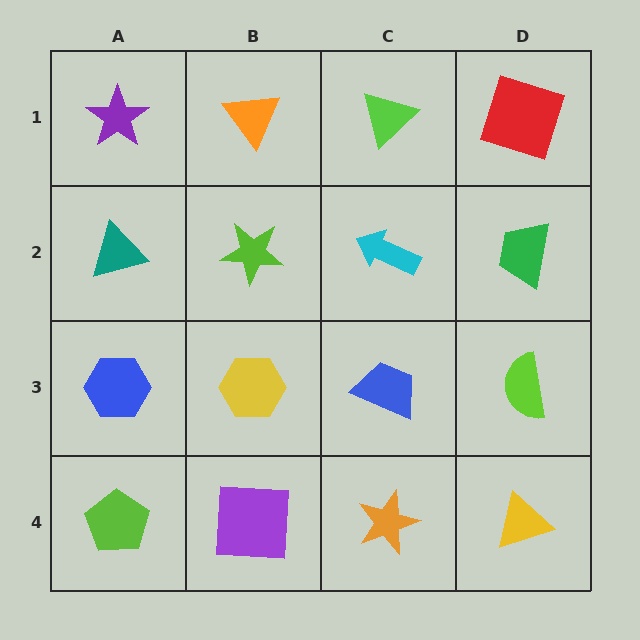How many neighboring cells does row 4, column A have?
2.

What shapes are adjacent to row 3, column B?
A lime star (row 2, column B), a purple square (row 4, column B), a blue hexagon (row 3, column A), a blue trapezoid (row 3, column C).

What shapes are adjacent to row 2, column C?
A lime triangle (row 1, column C), a blue trapezoid (row 3, column C), a lime star (row 2, column B), a green trapezoid (row 2, column D).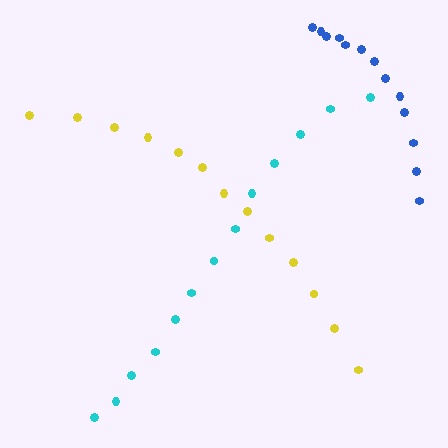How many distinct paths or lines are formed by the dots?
There are 3 distinct paths.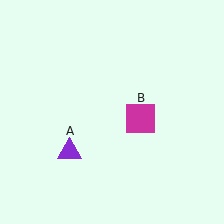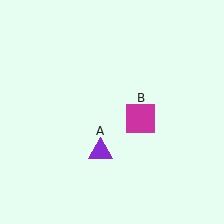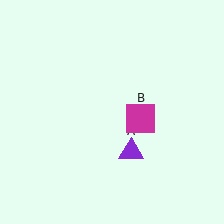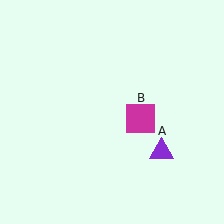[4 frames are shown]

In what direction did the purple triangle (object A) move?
The purple triangle (object A) moved right.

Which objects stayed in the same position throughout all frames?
Magenta square (object B) remained stationary.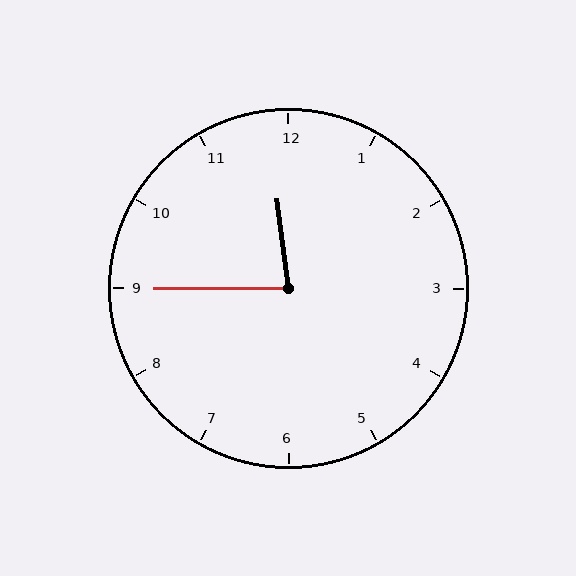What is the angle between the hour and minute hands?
Approximately 82 degrees.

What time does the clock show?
11:45.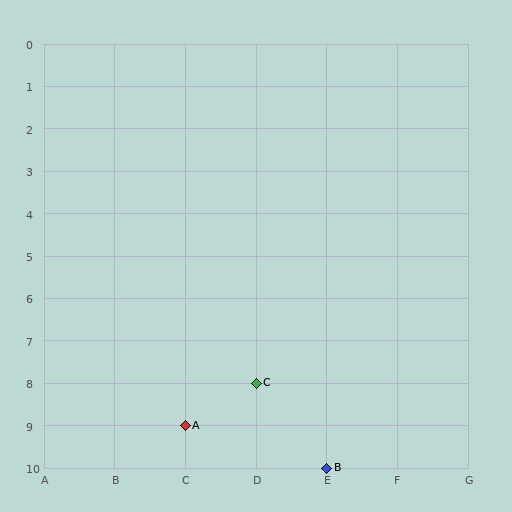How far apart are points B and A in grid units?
Points B and A are 2 columns and 1 row apart (about 2.2 grid units diagonally).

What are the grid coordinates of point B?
Point B is at grid coordinates (E, 10).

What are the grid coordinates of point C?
Point C is at grid coordinates (D, 8).